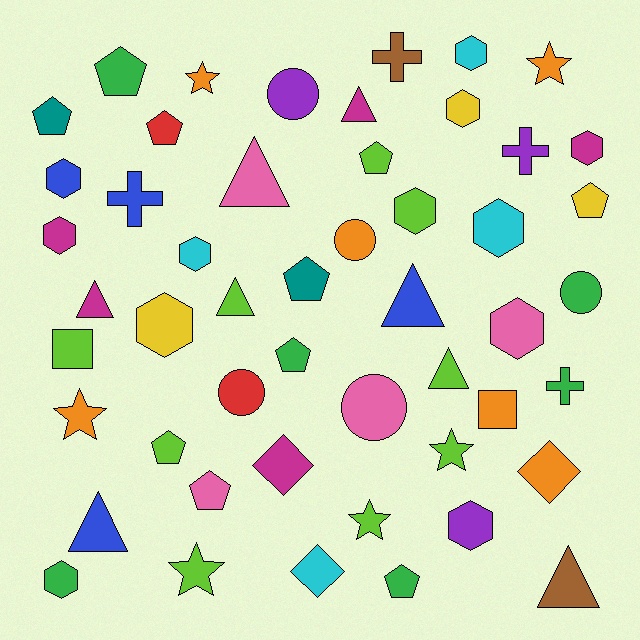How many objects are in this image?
There are 50 objects.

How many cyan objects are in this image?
There are 4 cyan objects.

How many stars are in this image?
There are 6 stars.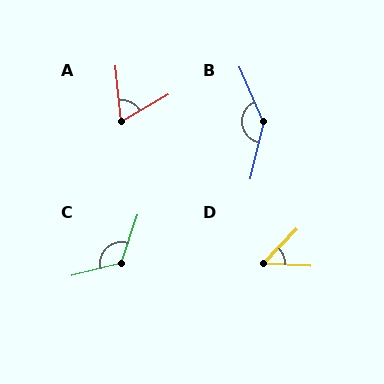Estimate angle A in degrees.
Approximately 65 degrees.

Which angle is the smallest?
D, at approximately 48 degrees.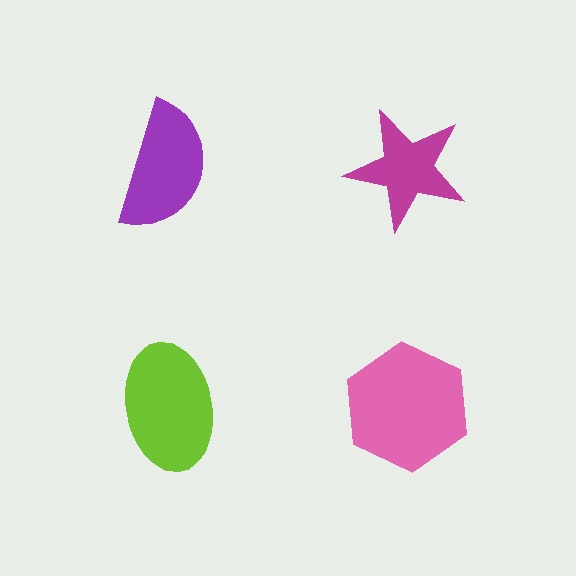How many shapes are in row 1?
2 shapes.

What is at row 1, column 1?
A purple semicircle.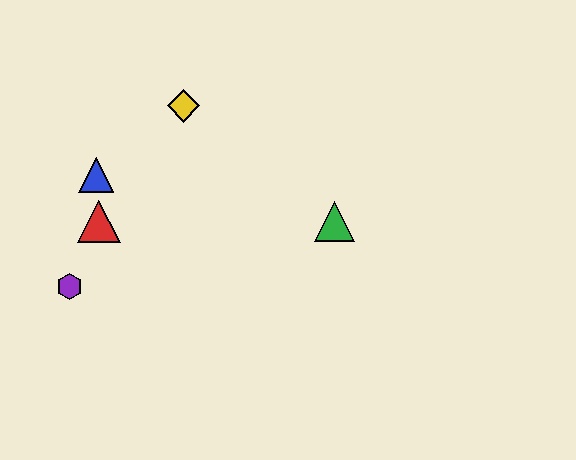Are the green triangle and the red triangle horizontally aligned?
Yes, both are at y≈222.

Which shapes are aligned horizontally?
The red triangle, the green triangle are aligned horizontally.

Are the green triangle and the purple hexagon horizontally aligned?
No, the green triangle is at y≈222 and the purple hexagon is at y≈287.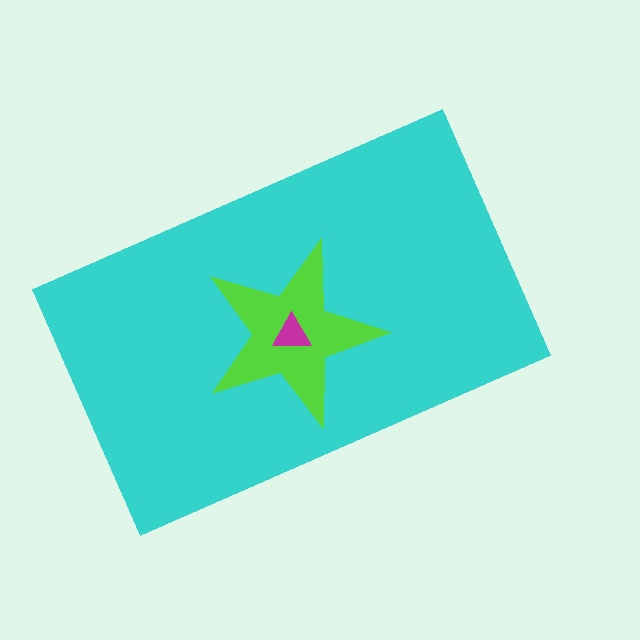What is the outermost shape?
The cyan rectangle.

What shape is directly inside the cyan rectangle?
The lime star.